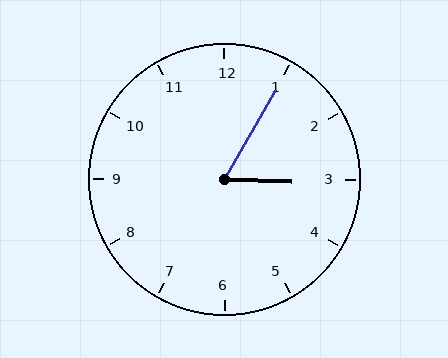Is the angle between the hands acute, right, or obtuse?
It is acute.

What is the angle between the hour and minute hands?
Approximately 62 degrees.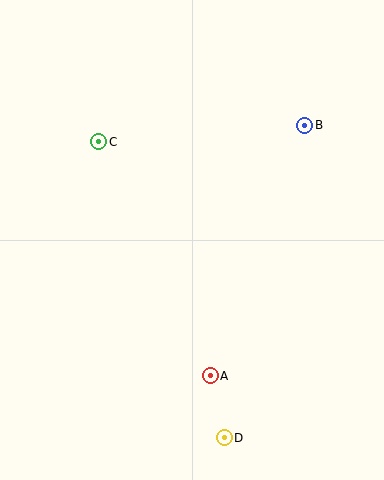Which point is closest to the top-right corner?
Point B is closest to the top-right corner.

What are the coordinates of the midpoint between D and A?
The midpoint between D and A is at (217, 407).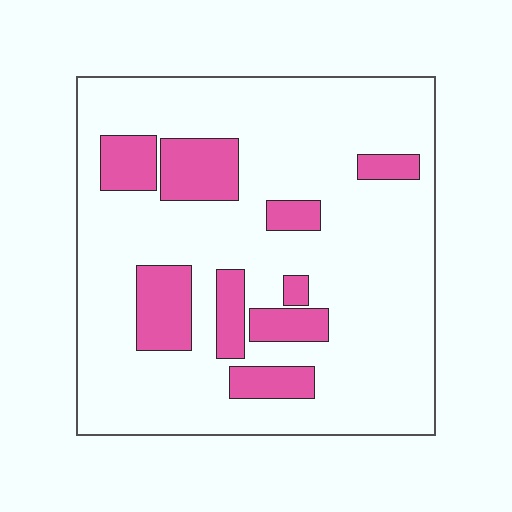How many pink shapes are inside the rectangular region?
9.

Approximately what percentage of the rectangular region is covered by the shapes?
Approximately 20%.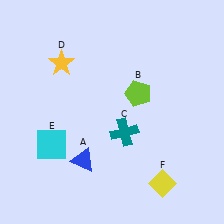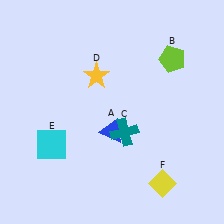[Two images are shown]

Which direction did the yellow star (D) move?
The yellow star (D) moved right.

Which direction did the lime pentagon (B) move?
The lime pentagon (B) moved right.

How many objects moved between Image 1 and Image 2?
3 objects moved between the two images.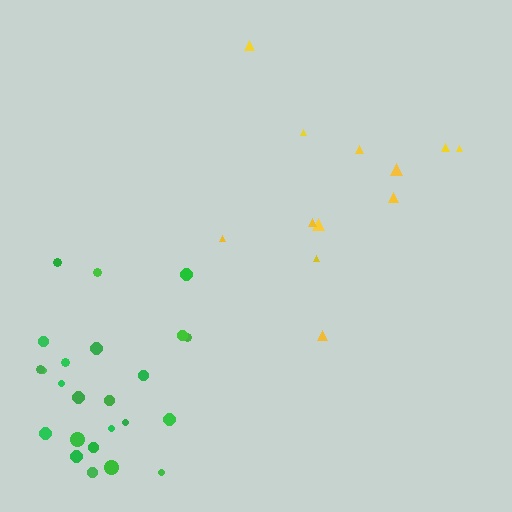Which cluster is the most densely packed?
Green.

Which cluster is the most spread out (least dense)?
Yellow.